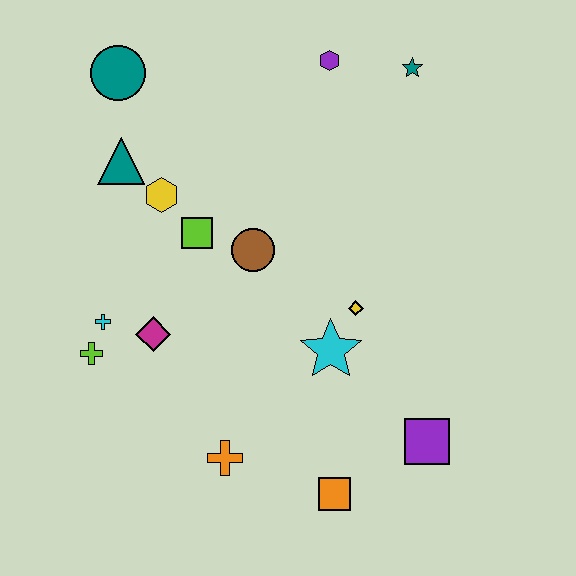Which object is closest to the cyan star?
The yellow diamond is closest to the cyan star.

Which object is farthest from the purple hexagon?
The orange square is farthest from the purple hexagon.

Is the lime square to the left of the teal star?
Yes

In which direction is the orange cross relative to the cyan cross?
The orange cross is below the cyan cross.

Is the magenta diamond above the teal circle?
No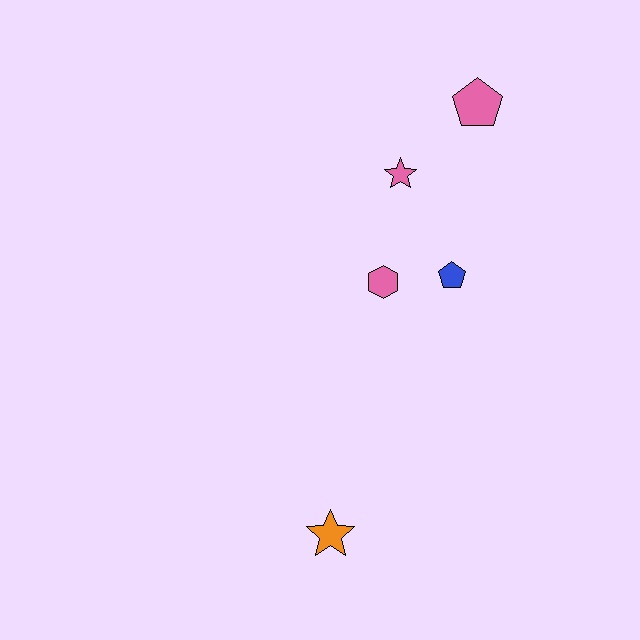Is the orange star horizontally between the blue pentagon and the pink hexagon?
No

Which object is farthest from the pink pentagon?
The orange star is farthest from the pink pentagon.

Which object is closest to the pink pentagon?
The pink star is closest to the pink pentagon.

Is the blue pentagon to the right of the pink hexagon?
Yes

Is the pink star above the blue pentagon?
Yes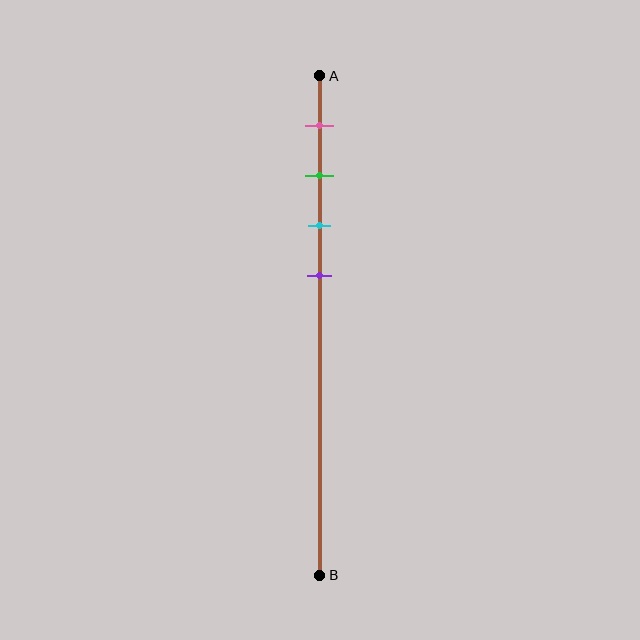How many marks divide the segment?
There are 4 marks dividing the segment.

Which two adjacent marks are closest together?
The green and cyan marks are the closest adjacent pair.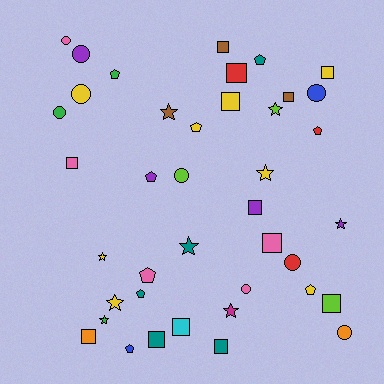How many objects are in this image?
There are 40 objects.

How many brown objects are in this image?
There are 3 brown objects.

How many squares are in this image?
There are 13 squares.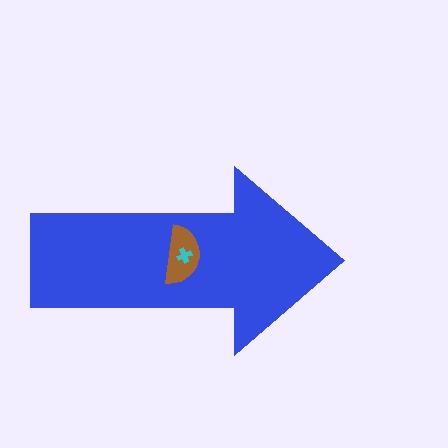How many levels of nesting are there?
3.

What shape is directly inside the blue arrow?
The brown semicircle.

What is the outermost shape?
The blue arrow.